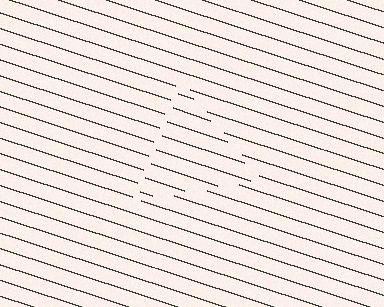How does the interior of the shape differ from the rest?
The interior of the shape contains the same grating, shifted by half a period — the contour is defined by the phase discontinuity where line-ends from the inner and outer gratings abut.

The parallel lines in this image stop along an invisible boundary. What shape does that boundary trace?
An illusory triangle. The interior of the shape contains the same grating, shifted by half a period — the contour is defined by the phase discontinuity where line-ends from the inner and outer gratings abut.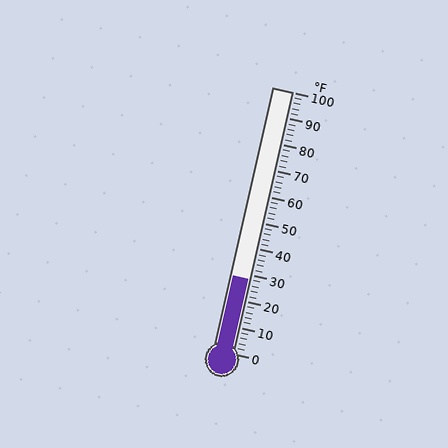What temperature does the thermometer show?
The thermometer shows approximately 28°F.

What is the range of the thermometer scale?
The thermometer scale ranges from 0°F to 100°F.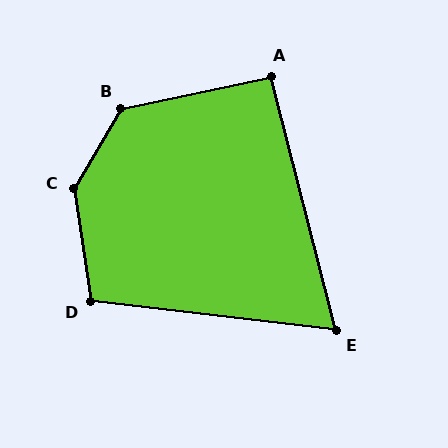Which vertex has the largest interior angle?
C, at approximately 141 degrees.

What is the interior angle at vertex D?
Approximately 105 degrees (obtuse).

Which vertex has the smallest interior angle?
E, at approximately 69 degrees.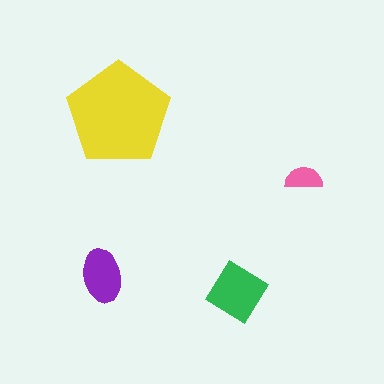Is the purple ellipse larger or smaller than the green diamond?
Smaller.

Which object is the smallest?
The pink semicircle.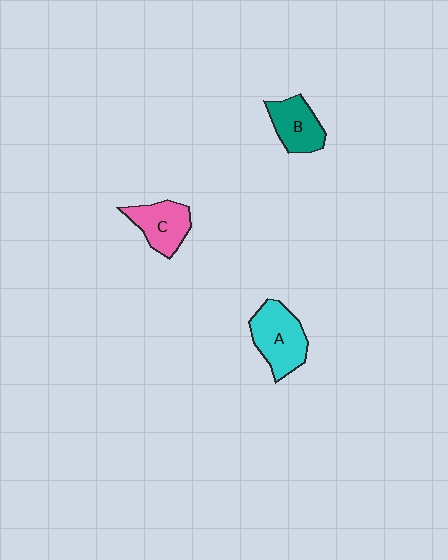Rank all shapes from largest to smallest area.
From largest to smallest: A (cyan), C (pink), B (teal).